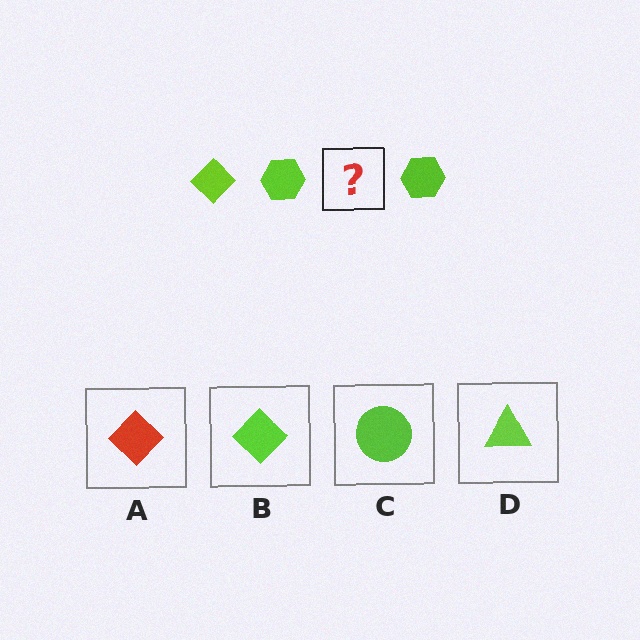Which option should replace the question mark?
Option B.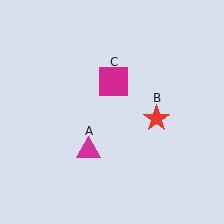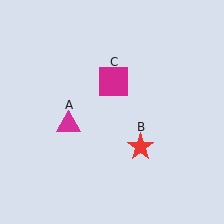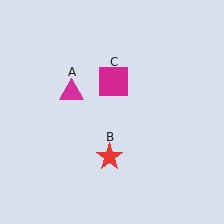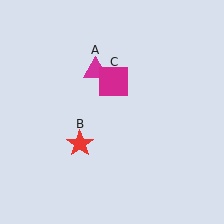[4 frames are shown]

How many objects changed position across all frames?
2 objects changed position: magenta triangle (object A), red star (object B).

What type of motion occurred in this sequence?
The magenta triangle (object A), red star (object B) rotated clockwise around the center of the scene.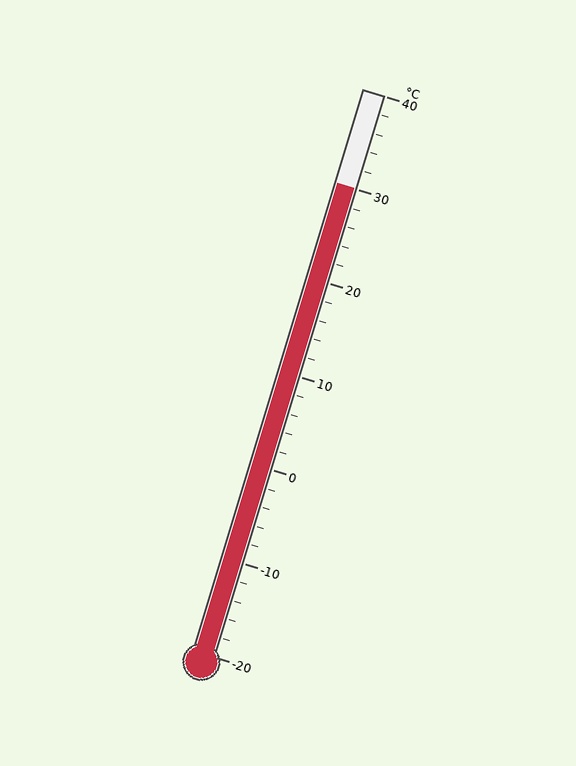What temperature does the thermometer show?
The thermometer shows approximately 30°C.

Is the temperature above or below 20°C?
The temperature is above 20°C.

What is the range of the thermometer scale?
The thermometer scale ranges from -20°C to 40°C.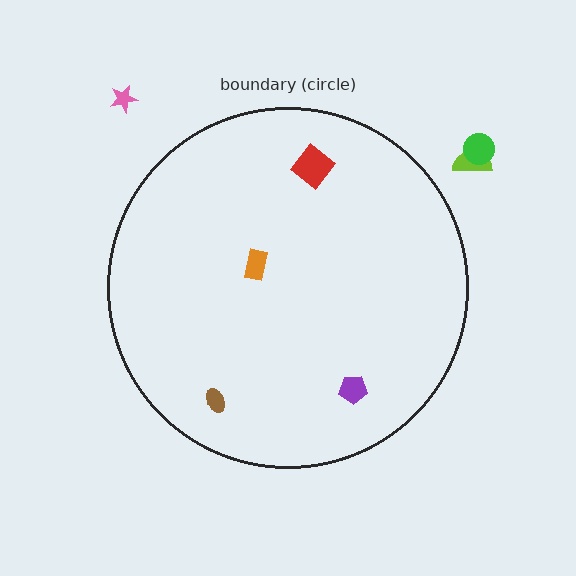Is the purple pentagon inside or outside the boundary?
Inside.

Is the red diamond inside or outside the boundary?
Inside.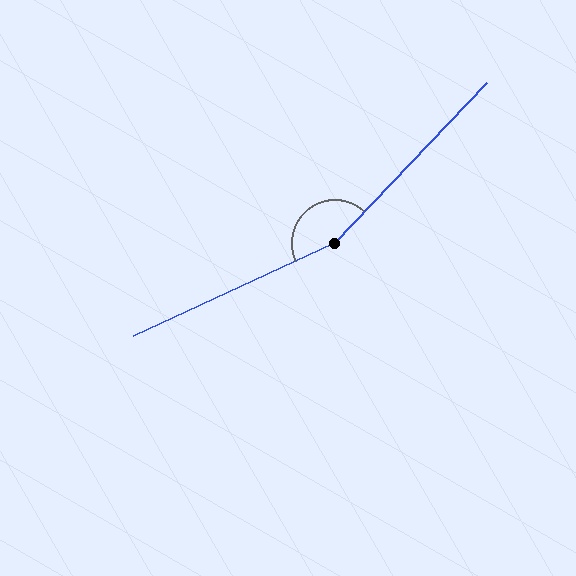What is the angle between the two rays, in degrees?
Approximately 158 degrees.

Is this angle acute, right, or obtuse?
It is obtuse.